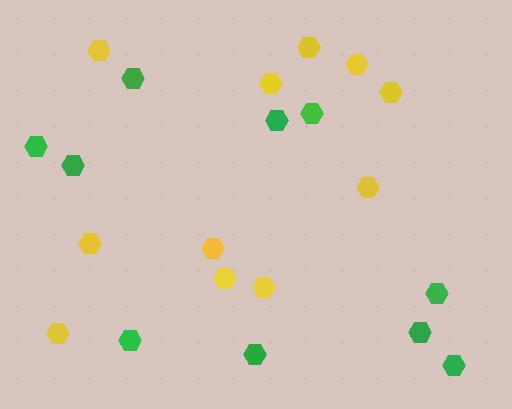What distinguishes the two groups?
There are 2 groups: one group of yellow hexagons (11) and one group of green hexagons (10).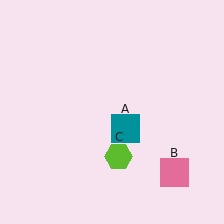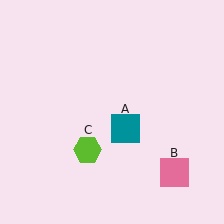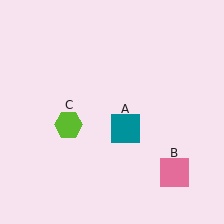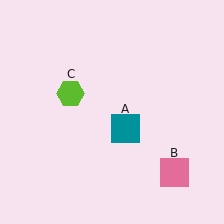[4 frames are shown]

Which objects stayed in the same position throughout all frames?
Teal square (object A) and pink square (object B) remained stationary.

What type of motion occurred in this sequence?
The lime hexagon (object C) rotated clockwise around the center of the scene.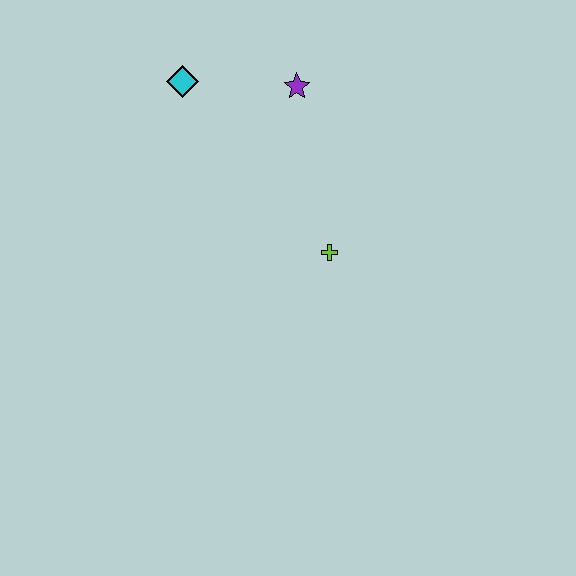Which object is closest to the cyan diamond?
The purple star is closest to the cyan diamond.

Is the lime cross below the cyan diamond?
Yes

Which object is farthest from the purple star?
The lime cross is farthest from the purple star.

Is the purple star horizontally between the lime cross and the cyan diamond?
Yes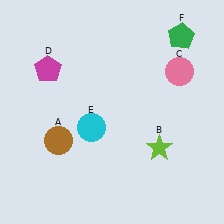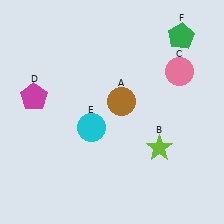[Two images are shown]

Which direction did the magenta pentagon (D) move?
The magenta pentagon (D) moved down.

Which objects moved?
The objects that moved are: the brown circle (A), the magenta pentagon (D).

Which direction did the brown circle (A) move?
The brown circle (A) moved right.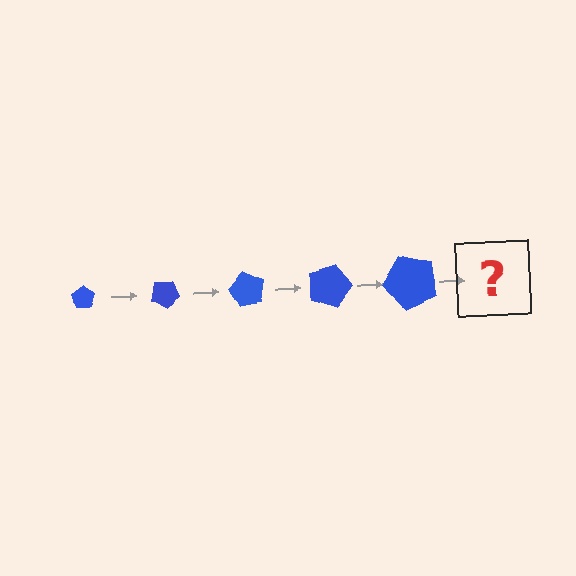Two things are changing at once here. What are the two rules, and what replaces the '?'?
The two rules are that the pentagon grows larger each step and it rotates 30 degrees each step. The '?' should be a pentagon, larger than the previous one and rotated 150 degrees from the start.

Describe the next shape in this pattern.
It should be a pentagon, larger than the previous one and rotated 150 degrees from the start.